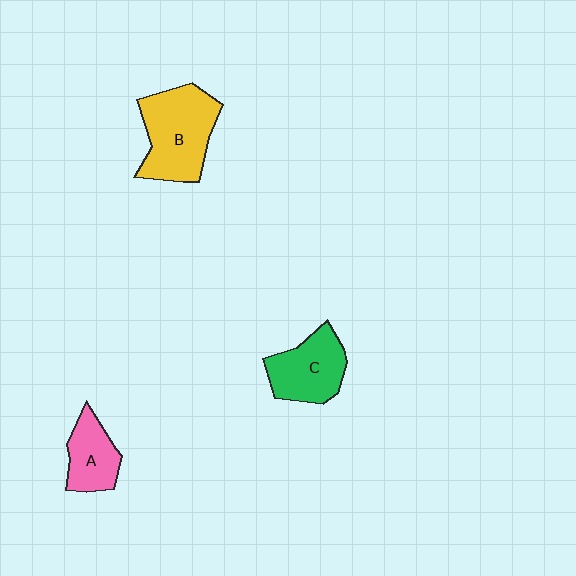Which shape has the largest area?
Shape B (yellow).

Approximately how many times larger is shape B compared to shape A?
Approximately 1.8 times.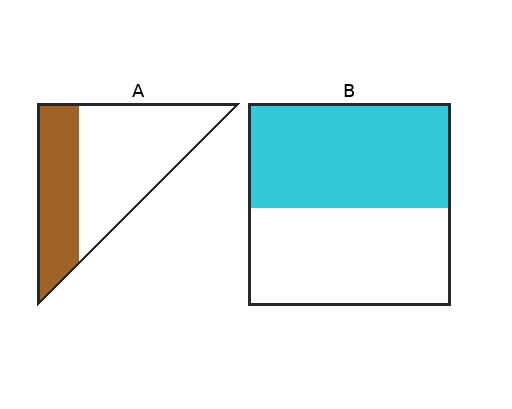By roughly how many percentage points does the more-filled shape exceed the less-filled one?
By roughly 15 percentage points (B over A).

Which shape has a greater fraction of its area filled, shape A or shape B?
Shape B.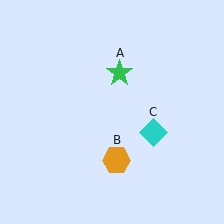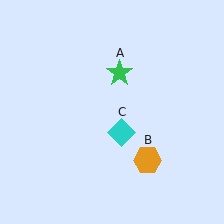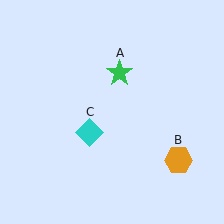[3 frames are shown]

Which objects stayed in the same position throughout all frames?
Green star (object A) remained stationary.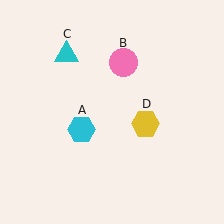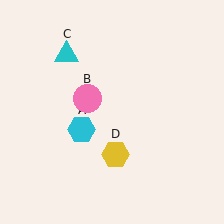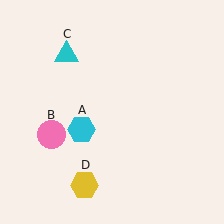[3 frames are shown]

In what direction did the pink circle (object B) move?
The pink circle (object B) moved down and to the left.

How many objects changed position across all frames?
2 objects changed position: pink circle (object B), yellow hexagon (object D).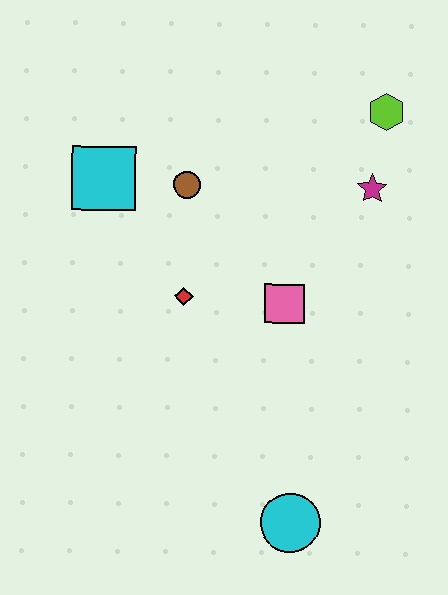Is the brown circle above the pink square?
Yes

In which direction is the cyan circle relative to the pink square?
The cyan circle is below the pink square.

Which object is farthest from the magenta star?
The cyan circle is farthest from the magenta star.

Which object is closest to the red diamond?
The pink square is closest to the red diamond.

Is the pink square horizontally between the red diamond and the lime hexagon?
Yes